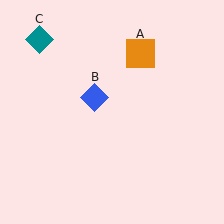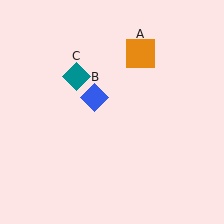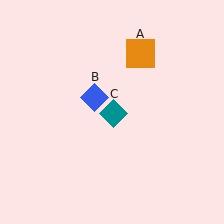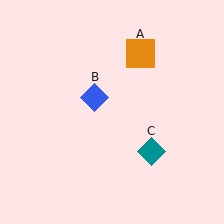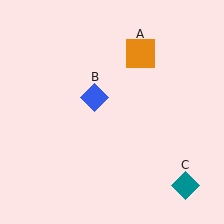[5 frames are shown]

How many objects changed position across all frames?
1 object changed position: teal diamond (object C).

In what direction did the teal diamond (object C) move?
The teal diamond (object C) moved down and to the right.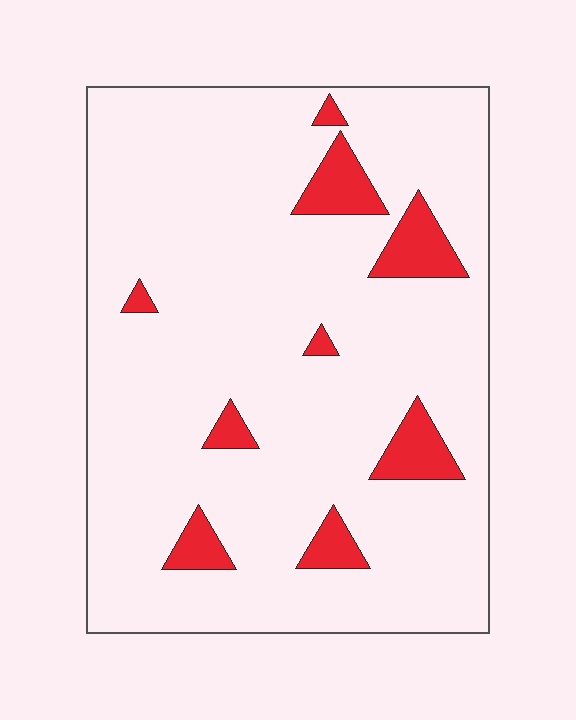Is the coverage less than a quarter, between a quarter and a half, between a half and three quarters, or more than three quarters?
Less than a quarter.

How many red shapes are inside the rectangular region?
9.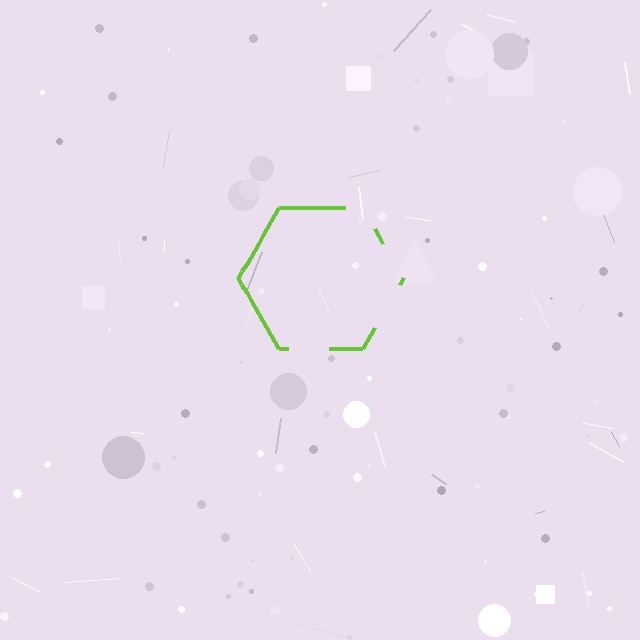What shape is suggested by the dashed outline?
The dashed outline suggests a hexagon.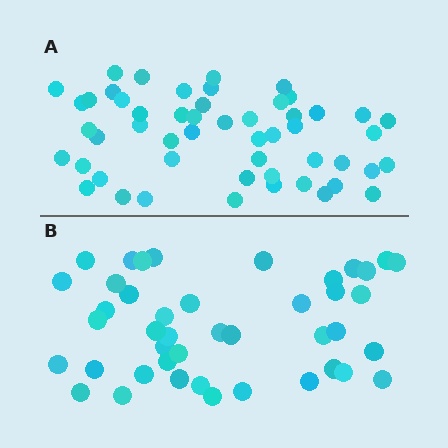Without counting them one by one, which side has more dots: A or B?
Region A (the top region) has more dots.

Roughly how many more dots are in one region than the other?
Region A has roughly 8 or so more dots than region B.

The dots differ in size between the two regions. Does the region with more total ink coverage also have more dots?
No. Region B has more total ink coverage because its dots are larger, but region A actually contains more individual dots. Total area can be misleading — the number of items is what matters here.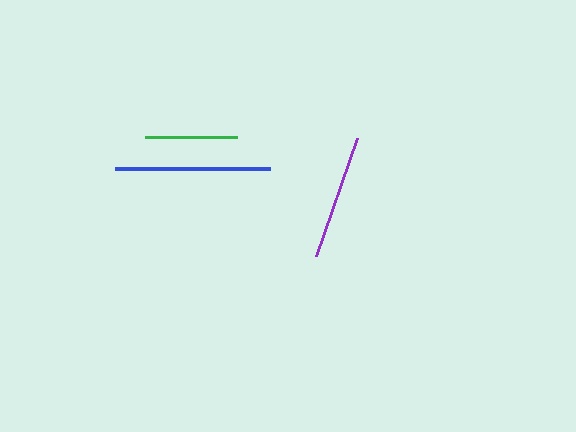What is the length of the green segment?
The green segment is approximately 92 pixels long.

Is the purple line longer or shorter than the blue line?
The blue line is longer than the purple line.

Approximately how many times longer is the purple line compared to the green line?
The purple line is approximately 1.4 times the length of the green line.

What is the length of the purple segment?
The purple segment is approximately 125 pixels long.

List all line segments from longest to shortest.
From longest to shortest: blue, purple, green.